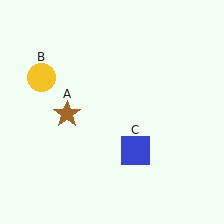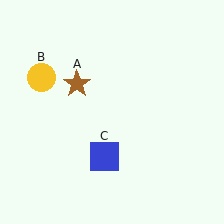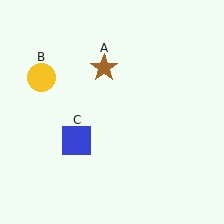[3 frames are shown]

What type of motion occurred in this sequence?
The brown star (object A), blue square (object C) rotated clockwise around the center of the scene.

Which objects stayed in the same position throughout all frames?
Yellow circle (object B) remained stationary.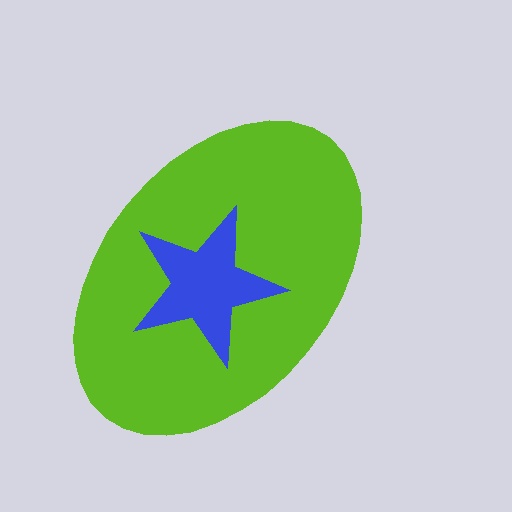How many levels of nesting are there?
2.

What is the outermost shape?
The lime ellipse.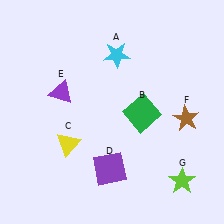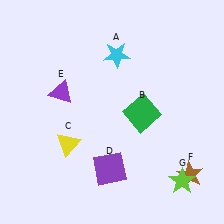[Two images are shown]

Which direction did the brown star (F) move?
The brown star (F) moved down.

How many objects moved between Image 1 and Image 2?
1 object moved between the two images.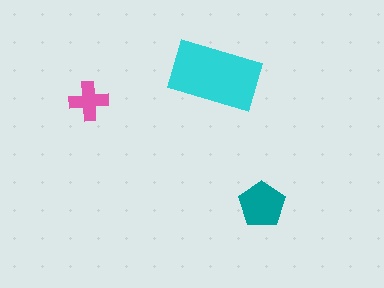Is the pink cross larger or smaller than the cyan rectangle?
Smaller.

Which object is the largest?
The cyan rectangle.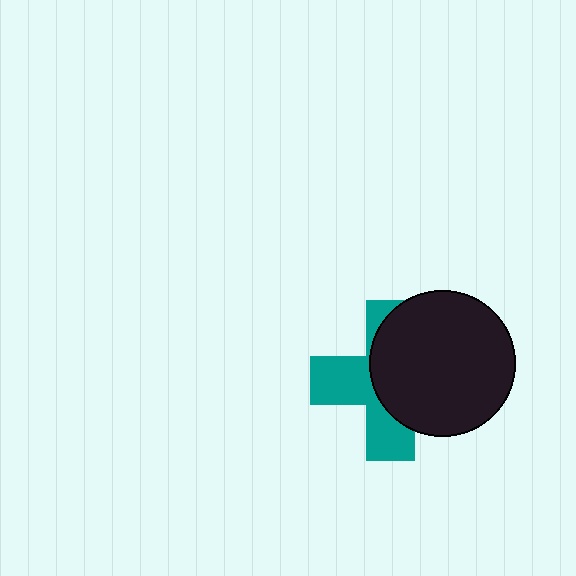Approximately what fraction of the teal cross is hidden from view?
Roughly 54% of the teal cross is hidden behind the black circle.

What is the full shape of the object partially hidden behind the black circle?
The partially hidden object is a teal cross.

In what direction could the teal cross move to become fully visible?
The teal cross could move left. That would shift it out from behind the black circle entirely.